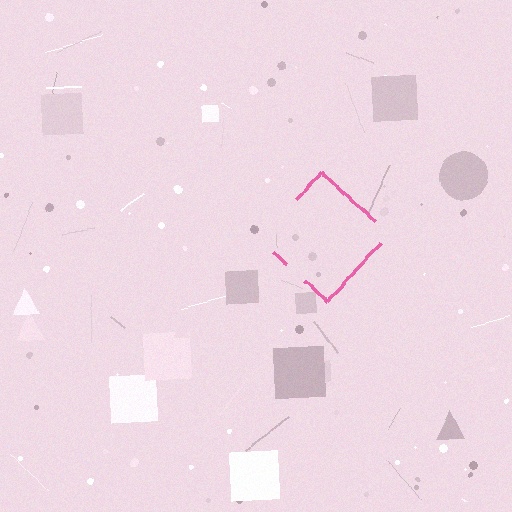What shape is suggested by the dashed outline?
The dashed outline suggests a diamond.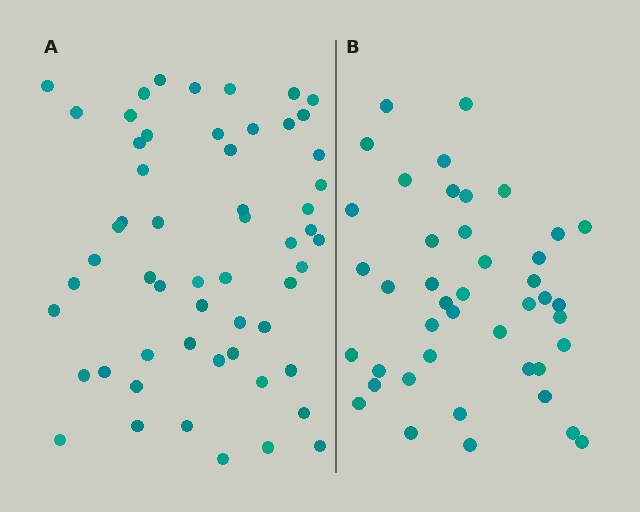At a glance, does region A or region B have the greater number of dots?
Region A (the left region) has more dots.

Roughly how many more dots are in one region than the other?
Region A has approximately 15 more dots than region B.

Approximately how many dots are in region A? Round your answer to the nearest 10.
About 60 dots. (The exact count is 56, which rounds to 60.)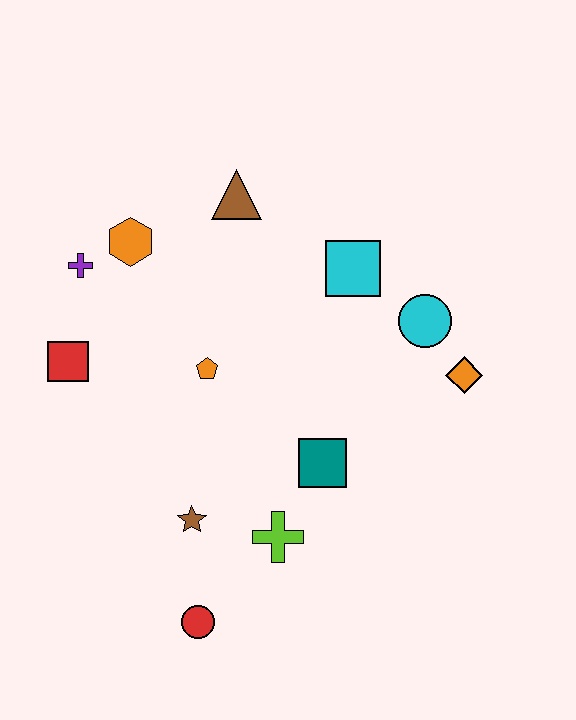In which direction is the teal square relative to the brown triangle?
The teal square is below the brown triangle.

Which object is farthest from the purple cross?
The orange diamond is farthest from the purple cross.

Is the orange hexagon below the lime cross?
No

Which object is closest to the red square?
The purple cross is closest to the red square.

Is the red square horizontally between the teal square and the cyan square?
No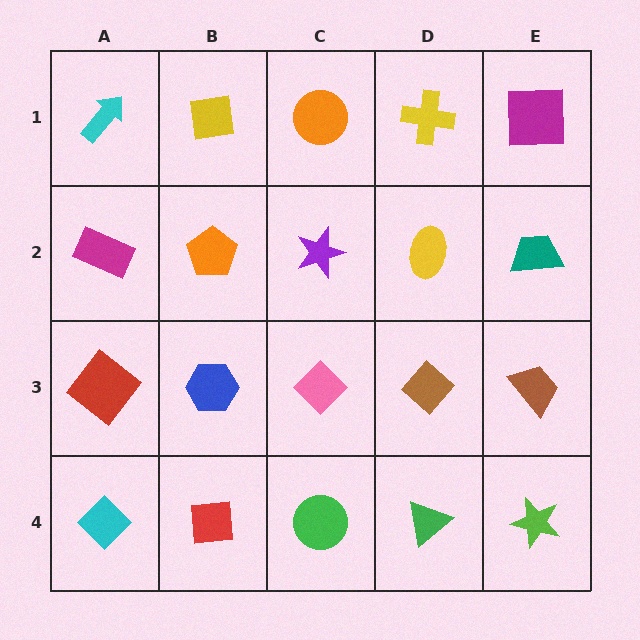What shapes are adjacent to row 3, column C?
A purple star (row 2, column C), a green circle (row 4, column C), a blue hexagon (row 3, column B), a brown diamond (row 3, column D).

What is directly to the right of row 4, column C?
A green triangle.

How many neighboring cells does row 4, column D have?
3.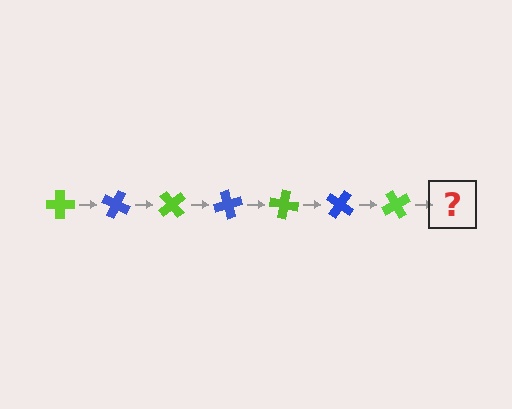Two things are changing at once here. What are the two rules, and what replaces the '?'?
The two rules are that it rotates 25 degrees each step and the color cycles through lime and blue. The '?' should be a blue cross, rotated 175 degrees from the start.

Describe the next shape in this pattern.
It should be a blue cross, rotated 175 degrees from the start.